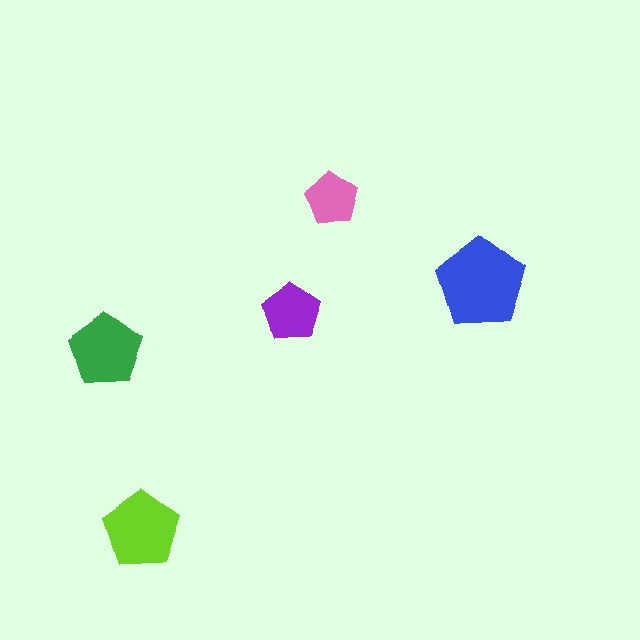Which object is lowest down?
The lime pentagon is bottommost.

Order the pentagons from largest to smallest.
the blue one, the lime one, the green one, the purple one, the pink one.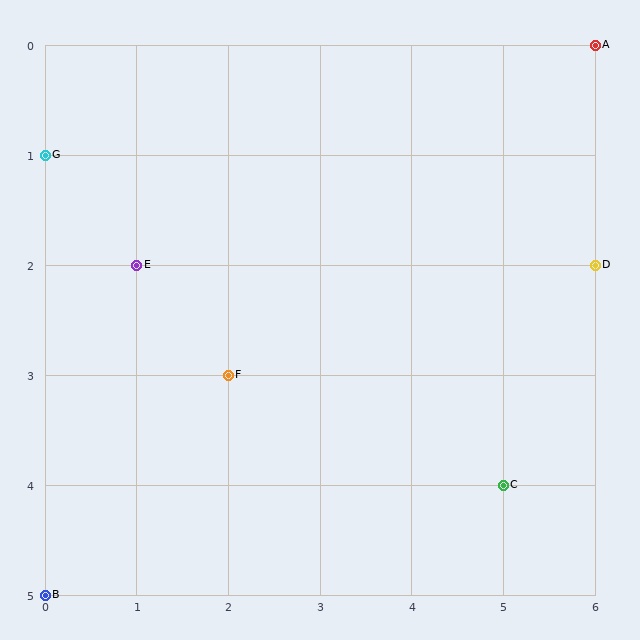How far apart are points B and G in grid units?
Points B and G are 4 rows apart.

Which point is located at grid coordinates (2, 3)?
Point F is at (2, 3).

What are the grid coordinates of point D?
Point D is at grid coordinates (6, 2).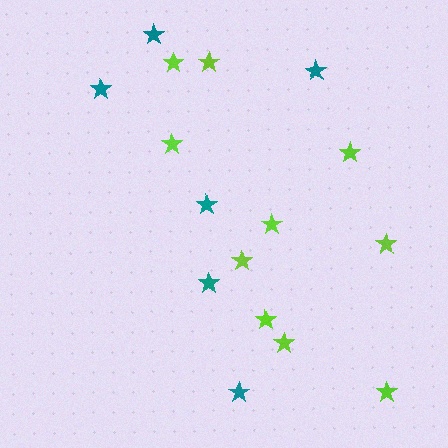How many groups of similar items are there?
There are 2 groups: one group of lime stars (10) and one group of teal stars (6).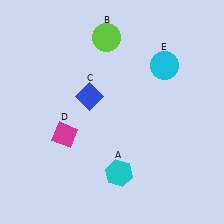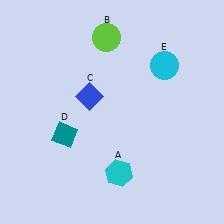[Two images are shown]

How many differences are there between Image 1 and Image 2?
There is 1 difference between the two images.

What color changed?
The diamond (D) changed from magenta in Image 1 to teal in Image 2.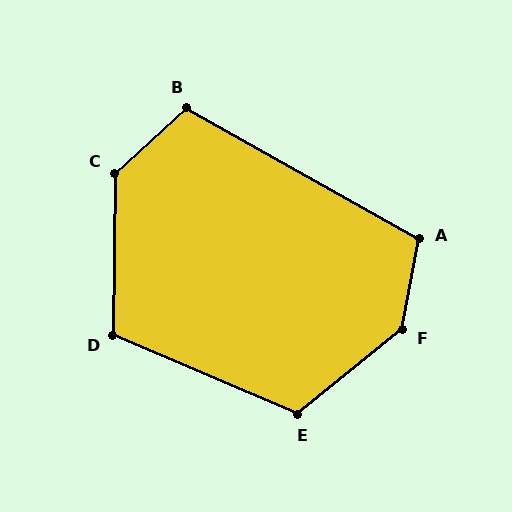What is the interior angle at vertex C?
Approximately 133 degrees (obtuse).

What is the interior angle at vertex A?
Approximately 109 degrees (obtuse).